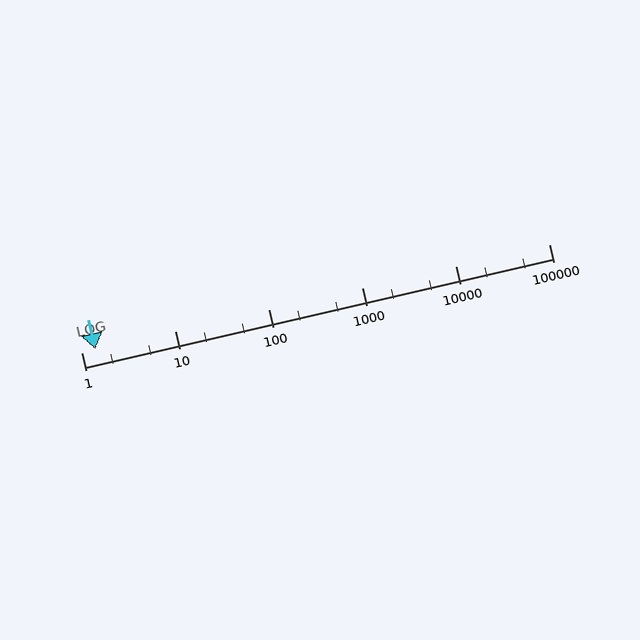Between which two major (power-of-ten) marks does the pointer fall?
The pointer is between 1 and 10.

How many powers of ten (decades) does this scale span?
The scale spans 5 decades, from 1 to 100000.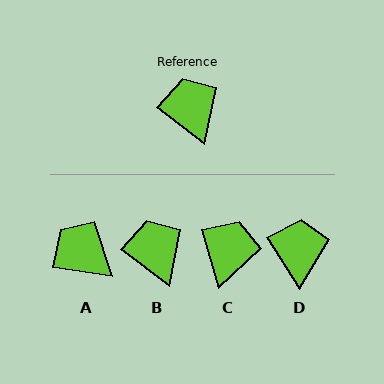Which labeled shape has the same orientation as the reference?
B.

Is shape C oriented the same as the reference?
No, it is off by about 36 degrees.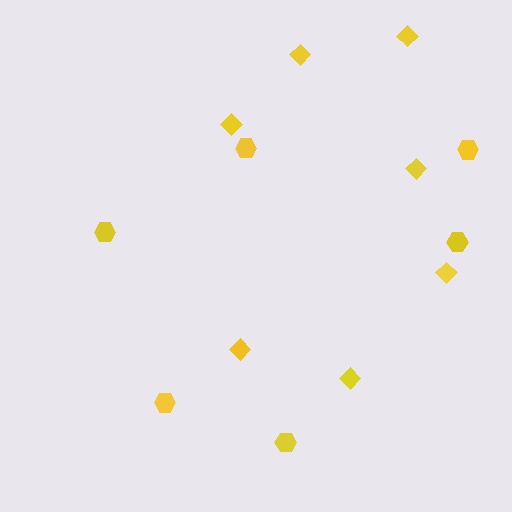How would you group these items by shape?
There are 2 groups: one group of hexagons (6) and one group of diamonds (7).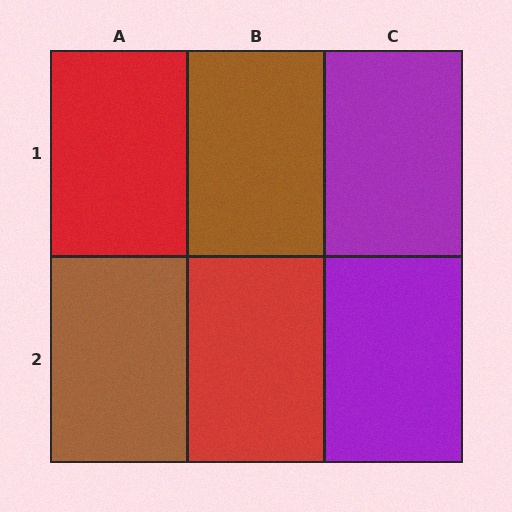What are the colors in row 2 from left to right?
Brown, red, purple.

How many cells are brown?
2 cells are brown.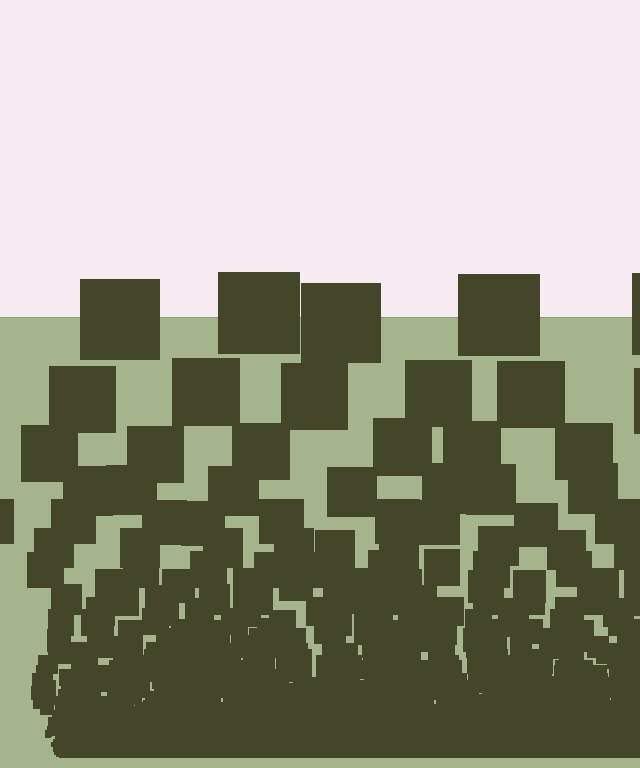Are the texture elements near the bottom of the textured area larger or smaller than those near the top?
Smaller. The gradient is inverted — elements near the bottom are smaller and denser.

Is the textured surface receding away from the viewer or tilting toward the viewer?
The surface appears to tilt toward the viewer. Texture elements get larger and sparser toward the top.